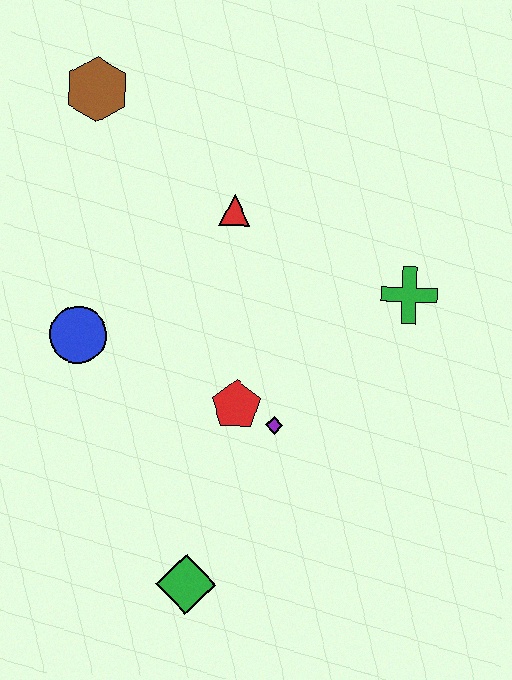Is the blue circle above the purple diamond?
Yes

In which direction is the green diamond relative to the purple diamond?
The green diamond is below the purple diamond.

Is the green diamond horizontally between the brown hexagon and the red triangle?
Yes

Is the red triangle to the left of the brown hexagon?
No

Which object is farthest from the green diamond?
The brown hexagon is farthest from the green diamond.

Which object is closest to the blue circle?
The red pentagon is closest to the blue circle.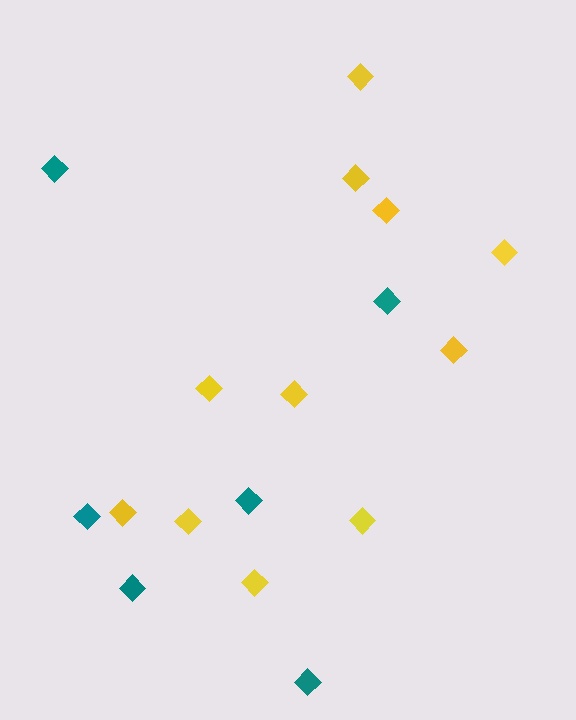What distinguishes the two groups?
There are 2 groups: one group of yellow diamonds (11) and one group of teal diamonds (6).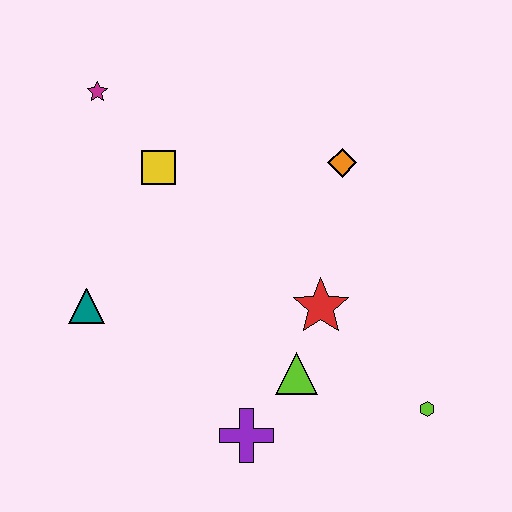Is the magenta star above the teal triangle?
Yes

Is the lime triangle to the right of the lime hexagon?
No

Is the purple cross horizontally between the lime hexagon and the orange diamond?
No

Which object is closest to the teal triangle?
The yellow square is closest to the teal triangle.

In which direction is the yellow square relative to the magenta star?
The yellow square is below the magenta star.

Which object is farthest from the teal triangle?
The lime hexagon is farthest from the teal triangle.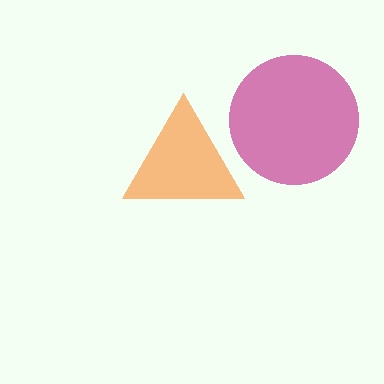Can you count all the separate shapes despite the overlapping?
Yes, there are 2 separate shapes.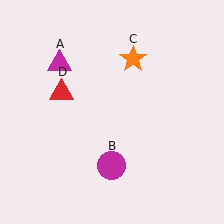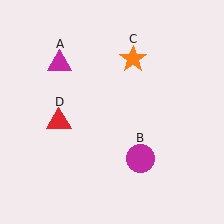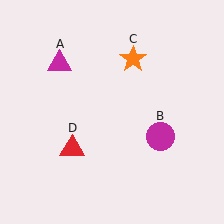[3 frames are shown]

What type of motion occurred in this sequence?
The magenta circle (object B), red triangle (object D) rotated counterclockwise around the center of the scene.